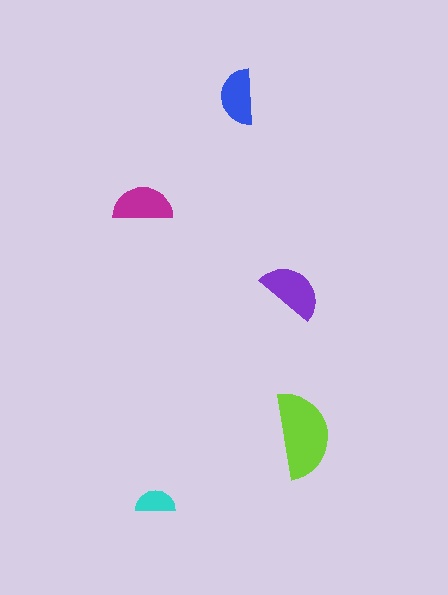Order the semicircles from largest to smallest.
the lime one, the purple one, the magenta one, the blue one, the cyan one.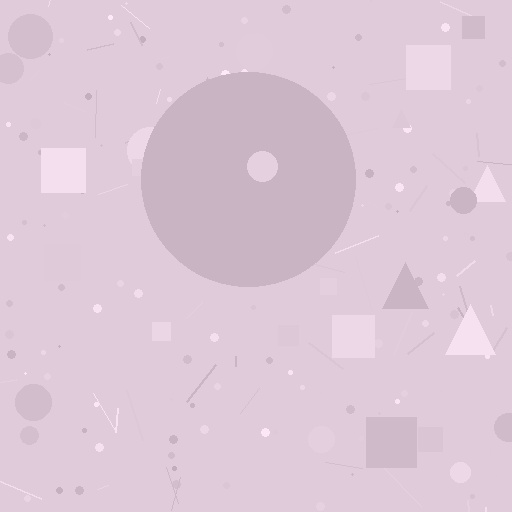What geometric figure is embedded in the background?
A circle is embedded in the background.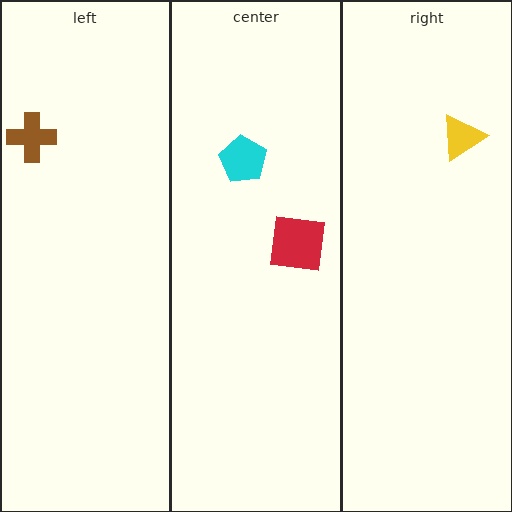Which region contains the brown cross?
The left region.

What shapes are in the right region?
The yellow triangle.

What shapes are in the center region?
The cyan pentagon, the red square.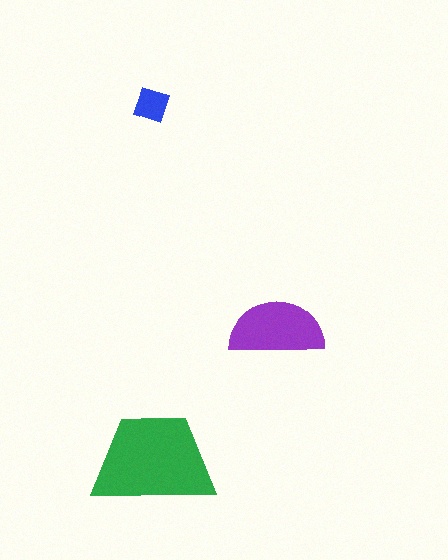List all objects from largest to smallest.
The green trapezoid, the purple semicircle, the blue square.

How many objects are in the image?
There are 3 objects in the image.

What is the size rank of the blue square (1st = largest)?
3rd.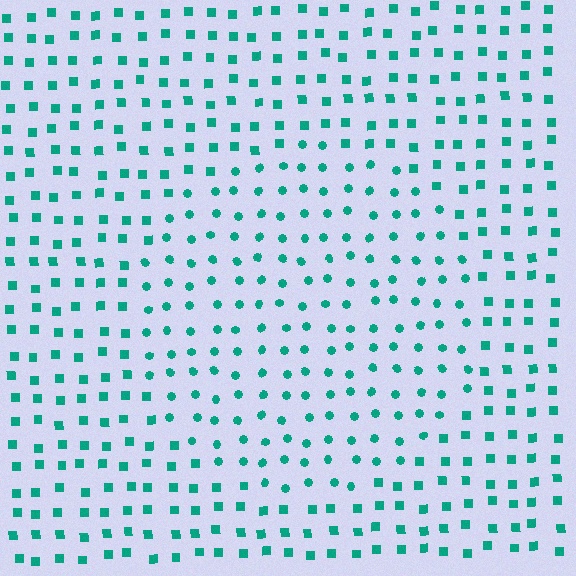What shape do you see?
I see a circle.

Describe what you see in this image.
The image is filled with small teal elements arranged in a uniform grid. A circle-shaped region contains circles, while the surrounding area contains squares. The boundary is defined purely by the change in element shape.